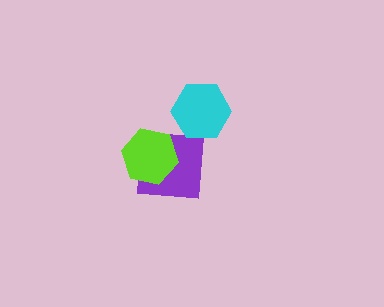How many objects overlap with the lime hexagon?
1 object overlaps with the lime hexagon.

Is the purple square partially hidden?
Yes, it is partially covered by another shape.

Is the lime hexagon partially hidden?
No, no other shape covers it.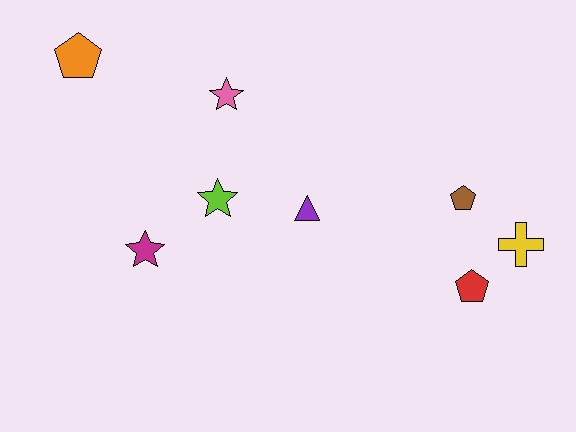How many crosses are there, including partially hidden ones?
There is 1 cross.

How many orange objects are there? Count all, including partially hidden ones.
There is 1 orange object.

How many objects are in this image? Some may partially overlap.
There are 8 objects.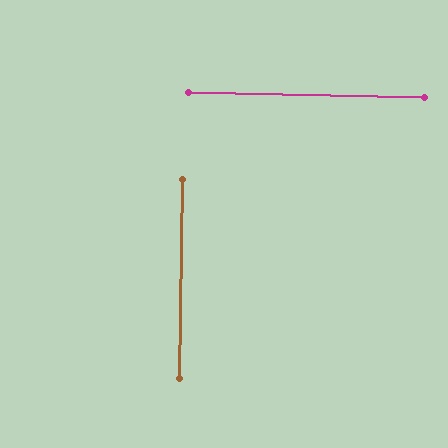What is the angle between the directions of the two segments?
Approximately 90 degrees.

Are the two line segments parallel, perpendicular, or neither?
Perpendicular — they meet at approximately 90°.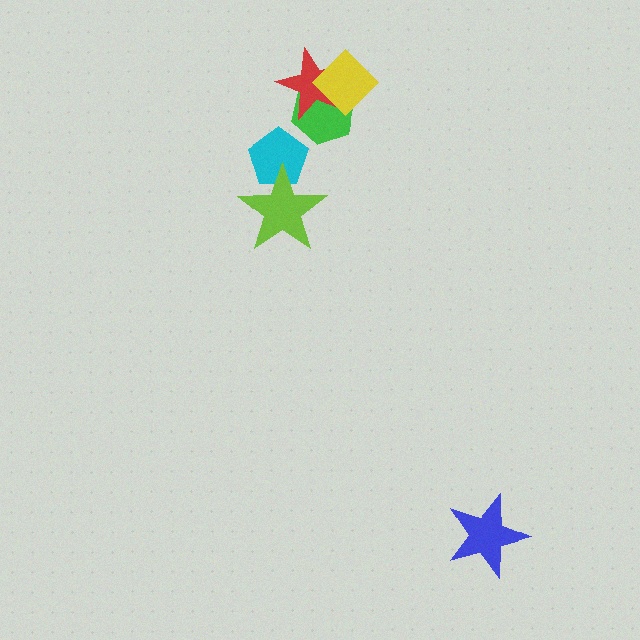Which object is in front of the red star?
The yellow diamond is in front of the red star.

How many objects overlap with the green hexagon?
2 objects overlap with the green hexagon.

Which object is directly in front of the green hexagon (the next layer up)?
The red star is directly in front of the green hexagon.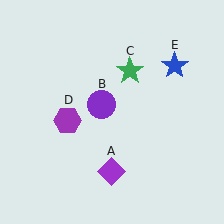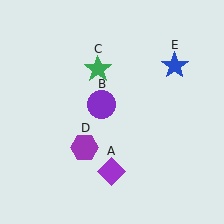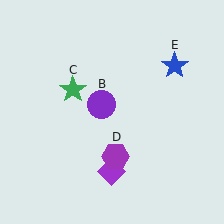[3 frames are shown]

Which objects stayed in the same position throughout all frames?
Purple diamond (object A) and purple circle (object B) and blue star (object E) remained stationary.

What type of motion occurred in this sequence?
The green star (object C), purple hexagon (object D) rotated counterclockwise around the center of the scene.